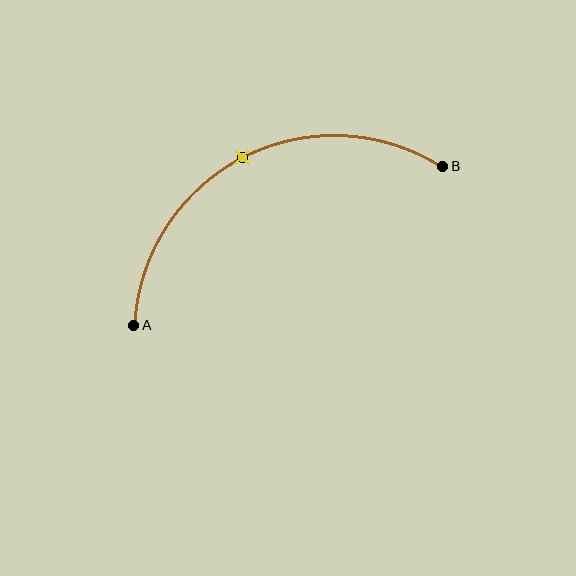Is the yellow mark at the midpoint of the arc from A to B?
Yes. The yellow mark lies on the arc at equal arc-length from both A and B — it is the arc midpoint.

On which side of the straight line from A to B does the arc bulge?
The arc bulges above the straight line connecting A and B.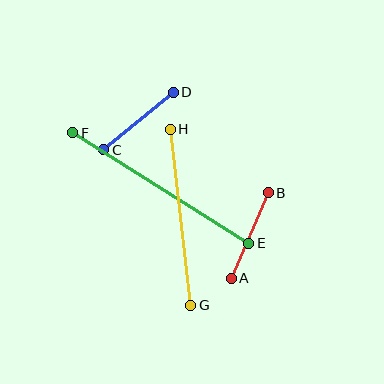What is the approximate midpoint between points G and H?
The midpoint is at approximately (181, 217) pixels.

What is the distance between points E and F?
The distance is approximately 208 pixels.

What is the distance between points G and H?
The distance is approximately 177 pixels.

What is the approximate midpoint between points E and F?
The midpoint is at approximately (161, 188) pixels.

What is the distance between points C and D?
The distance is approximately 90 pixels.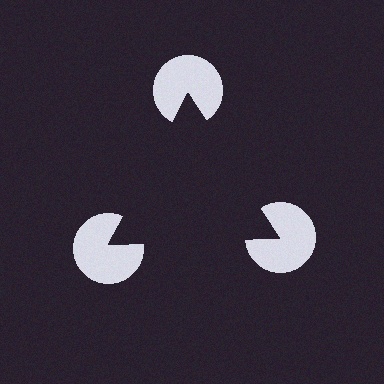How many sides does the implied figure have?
3 sides.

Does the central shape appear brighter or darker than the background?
It typically appears slightly darker than the background, even though no actual brightness change is drawn.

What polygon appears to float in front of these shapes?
An illusory triangle — its edges are inferred from the aligned wedge cuts in the pac-man discs, not physically drawn.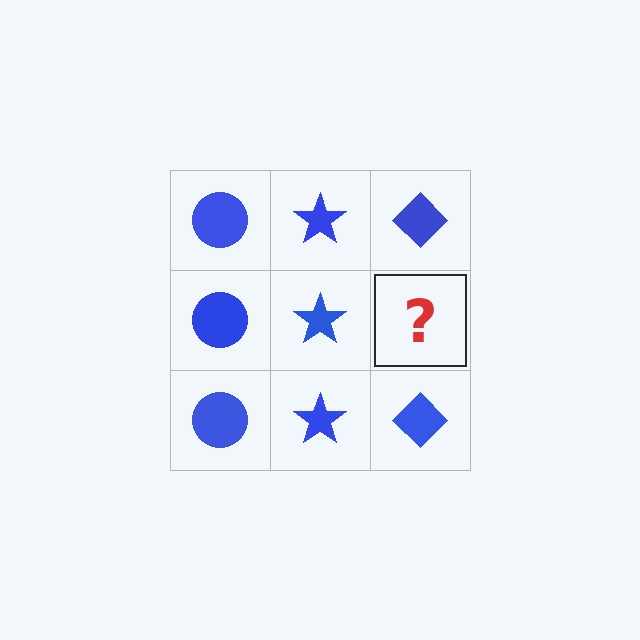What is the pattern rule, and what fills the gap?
The rule is that each column has a consistent shape. The gap should be filled with a blue diamond.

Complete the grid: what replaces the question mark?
The question mark should be replaced with a blue diamond.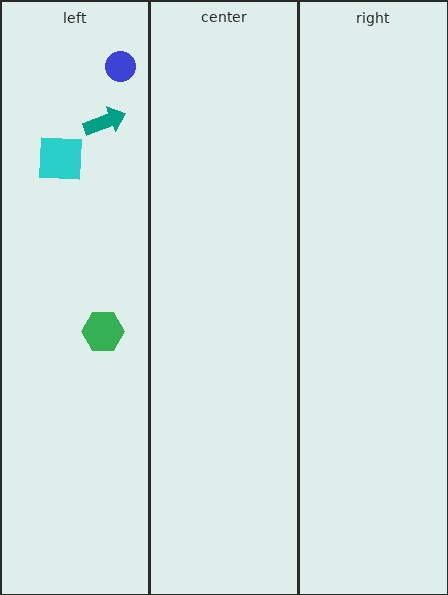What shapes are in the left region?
The blue circle, the cyan square, the teal arrow, the green hexagon.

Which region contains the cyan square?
The left region.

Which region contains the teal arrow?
The left region.